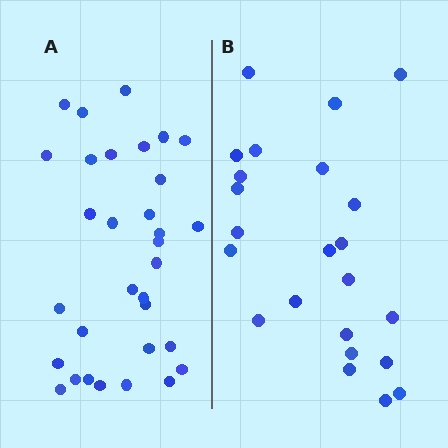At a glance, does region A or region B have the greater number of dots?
Region A (the left region) has more dots.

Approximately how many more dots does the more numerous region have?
Region A has roughly 8 or so more dots than region B.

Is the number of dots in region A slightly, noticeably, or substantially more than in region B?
Region A has noticeably more, but not dramatically so. The ratio is roughly 1.4 to 1.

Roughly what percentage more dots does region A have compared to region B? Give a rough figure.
About 40% more.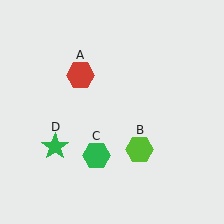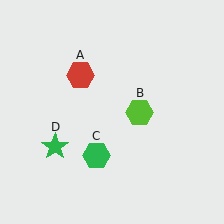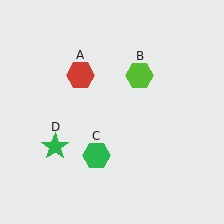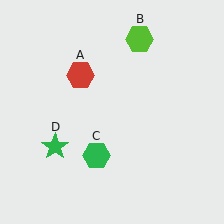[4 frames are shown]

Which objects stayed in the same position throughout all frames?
Red hexagon (object A) and green hexagon (object C) and green star (object D) remained stationary.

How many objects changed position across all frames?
1 object changed position: lime hexagon (object B).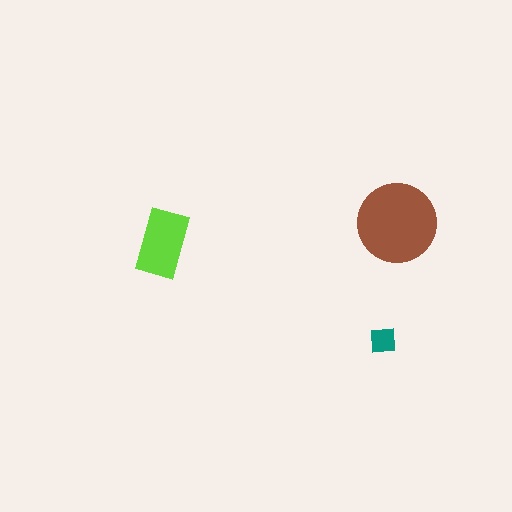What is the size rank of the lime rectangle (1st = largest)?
2nd.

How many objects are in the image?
There are 3 objects in the image.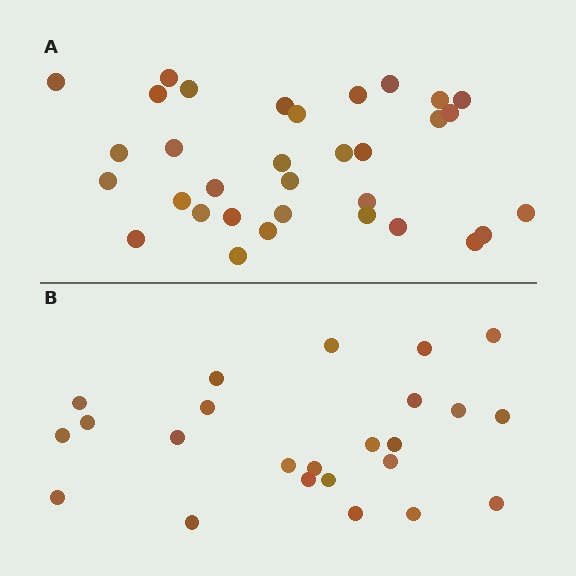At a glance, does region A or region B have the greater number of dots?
Region A (the top region) has more dots.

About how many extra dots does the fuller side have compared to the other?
Region A has roughly 8 or so more dots than region B.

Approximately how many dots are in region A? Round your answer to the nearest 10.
About 30 dots. (The exact count is 33, which rounds to 30.)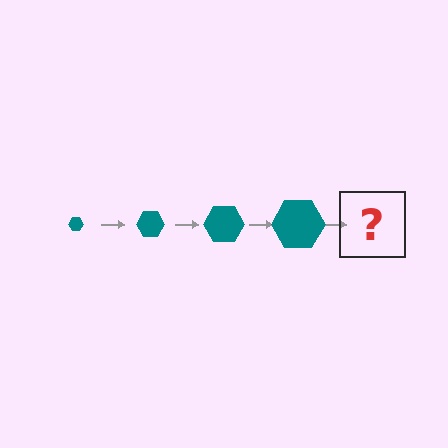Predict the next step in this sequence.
The next step is a teal hexagon, larger than the previous one.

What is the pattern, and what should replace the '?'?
The pattern is that the hexagon gets progressively larger each step. The '?' should be a teal hexagon, larger than the previous one.